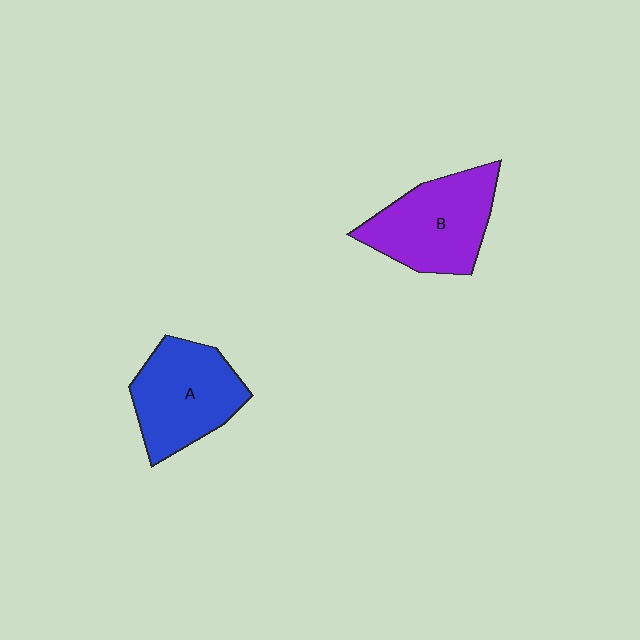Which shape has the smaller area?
Shape A (blue).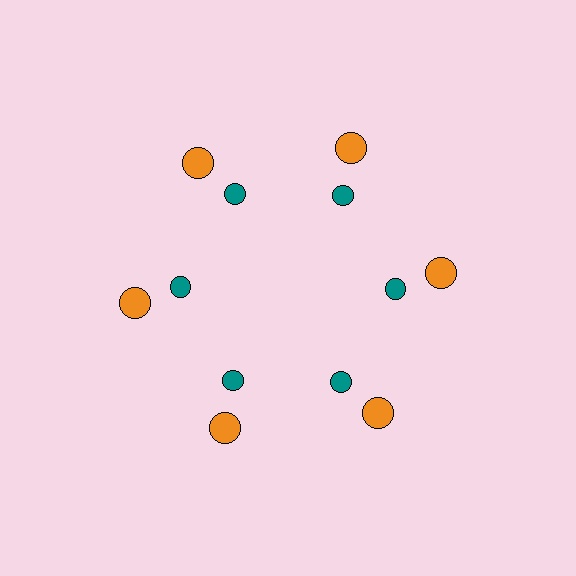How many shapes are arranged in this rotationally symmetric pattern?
There are 12 shapes, arranged in 6 groups of 2.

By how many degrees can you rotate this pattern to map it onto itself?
The pattern maps onto itself every 60 degrees of rotation.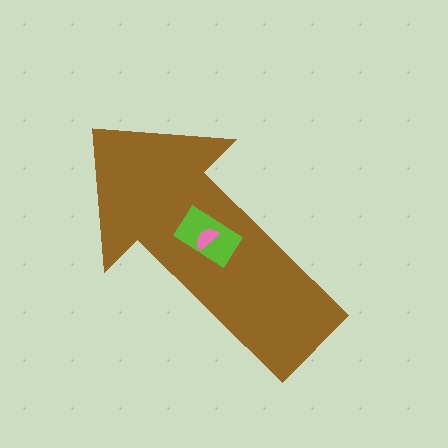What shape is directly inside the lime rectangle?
The pink semicircle.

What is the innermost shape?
The pink semicircle.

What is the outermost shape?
The brown arrow.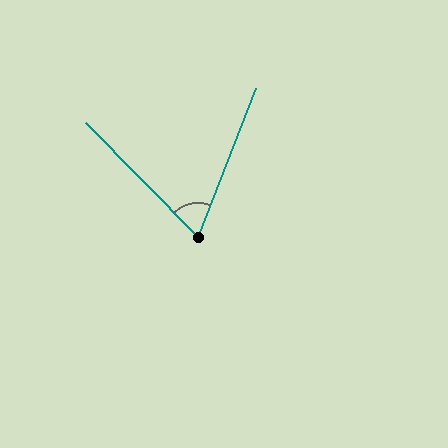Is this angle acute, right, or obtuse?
It is acute.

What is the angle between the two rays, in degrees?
Approximately 66 degrees.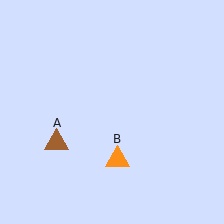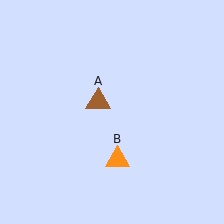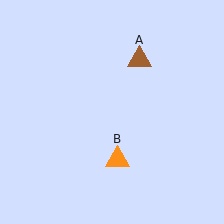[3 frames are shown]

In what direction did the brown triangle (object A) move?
The brown triangle (object A) moved up and to the right.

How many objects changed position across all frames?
1 object changed position: brown triangle (object A).